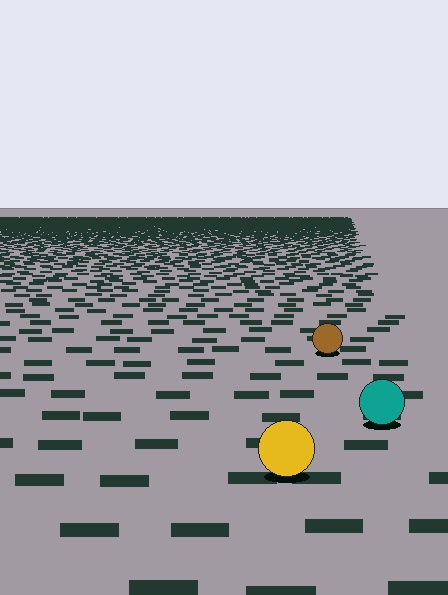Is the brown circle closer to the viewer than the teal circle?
No. The teal circle is closer — you can tell from the texture gradient: the ground texture is coarser near it.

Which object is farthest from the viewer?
The brown circle is farthest from the viewer. It appears smaller and the ground texture around it is denser.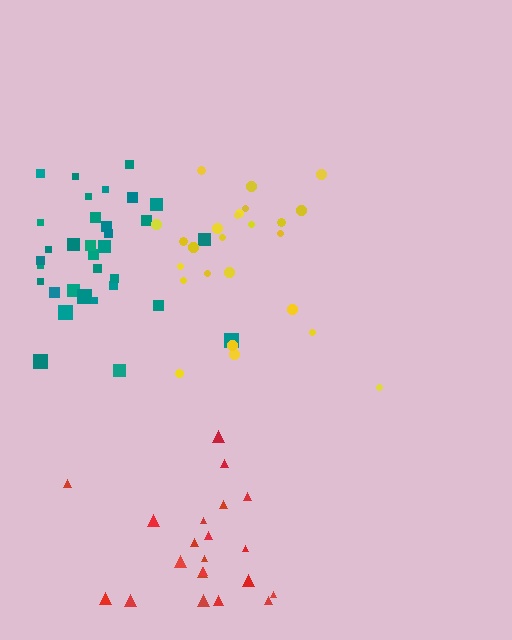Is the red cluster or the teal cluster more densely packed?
Teal.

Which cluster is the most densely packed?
Teal.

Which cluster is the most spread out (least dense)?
Yellow.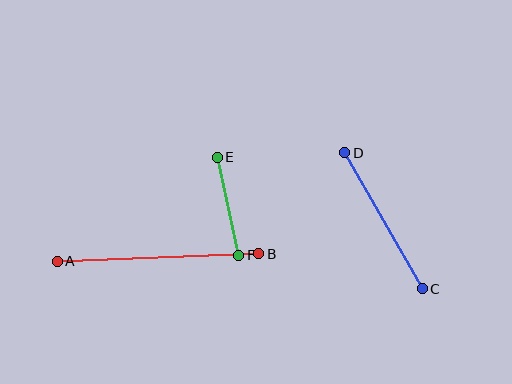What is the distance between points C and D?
The distance is approximately 157 pixels.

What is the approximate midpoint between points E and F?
The midpoint is at approximately (228, 206) pixels.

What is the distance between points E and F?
The distance is approximately 100 pixels.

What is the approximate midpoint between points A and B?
The midpoint is at approximately (158, 258) pixels.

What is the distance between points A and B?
The distance is approximately 202 pixels.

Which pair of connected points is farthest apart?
Points A and B are farthest apart.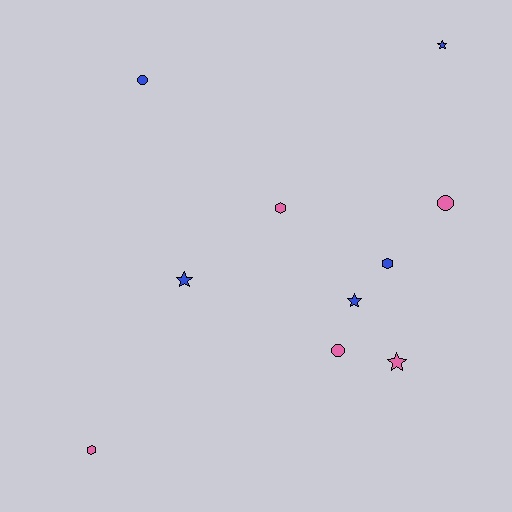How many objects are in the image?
There are 10 objects.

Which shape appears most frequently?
Star, with 4 objects.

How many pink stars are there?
There is 1 pink star.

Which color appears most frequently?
Blue, with 5 objects.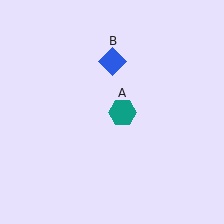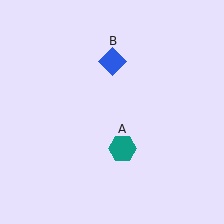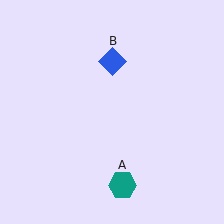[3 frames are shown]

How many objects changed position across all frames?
1 object changed position: teal hexagon (object A).